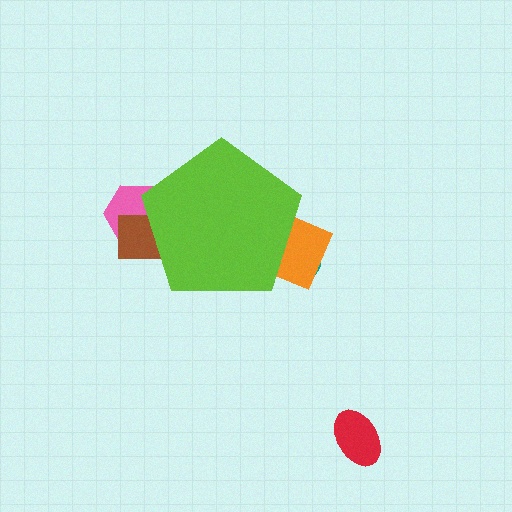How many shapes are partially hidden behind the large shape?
4 shapes are partially hidden.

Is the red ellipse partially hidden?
No, the red ellipse is fully visible.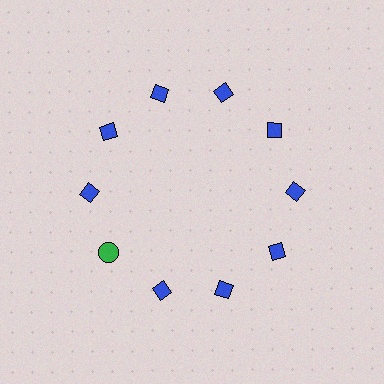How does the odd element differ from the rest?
It differs in both color (green instead of blue) and shape (circle instead of diamond).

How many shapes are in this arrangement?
There are 10 shapes arranged in a ring pattern.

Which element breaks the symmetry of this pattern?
The green circle at roughly the 8 o'clock position breaks the symmetry. All other shapes are blue diamonds.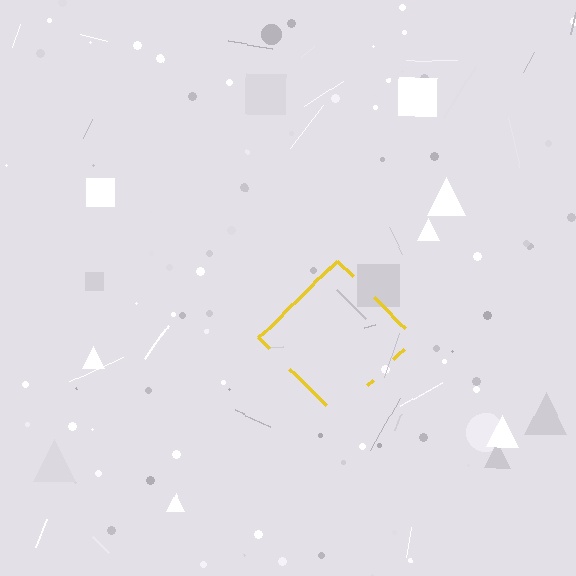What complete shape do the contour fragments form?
The contour fragments form a diamond.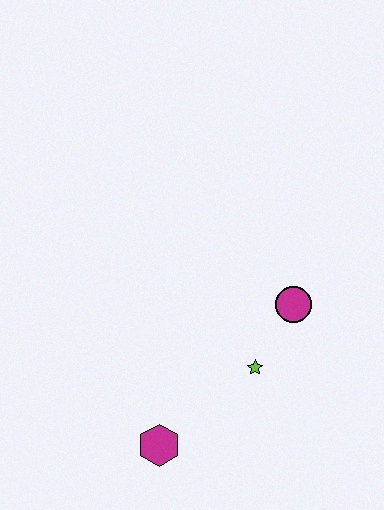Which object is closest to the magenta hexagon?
The lime star is closest to the magenta hexagon.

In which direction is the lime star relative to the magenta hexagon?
The lime star is to the right of the magenta hexagon.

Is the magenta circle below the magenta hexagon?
No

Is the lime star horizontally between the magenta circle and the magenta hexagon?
Yes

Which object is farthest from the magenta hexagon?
The magenta circle is farthest from the magenta hexagon.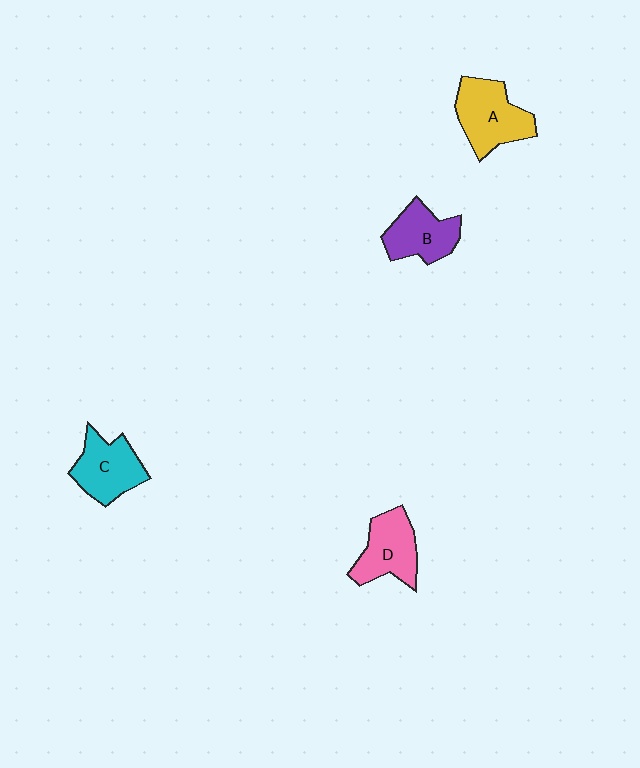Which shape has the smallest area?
Shape B (purple).